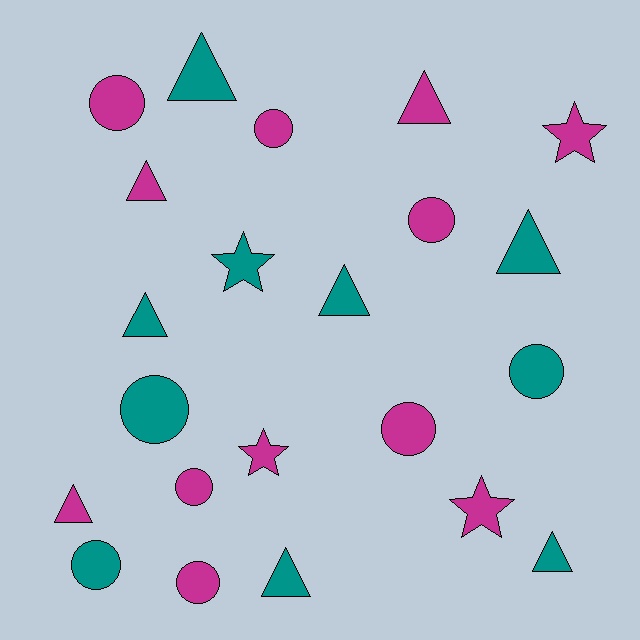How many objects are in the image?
There are 22 objects.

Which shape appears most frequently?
Triangle, with 9 objects.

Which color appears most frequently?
Magenta, with 12 objects.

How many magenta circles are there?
There are 6 magenta circles.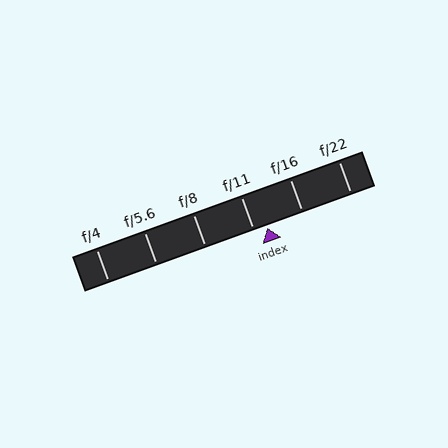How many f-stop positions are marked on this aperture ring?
There are 6 f-stop positions marked.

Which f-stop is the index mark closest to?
The index mark is closest to f/11.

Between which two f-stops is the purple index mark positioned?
The index mark is between f/11 and f/16.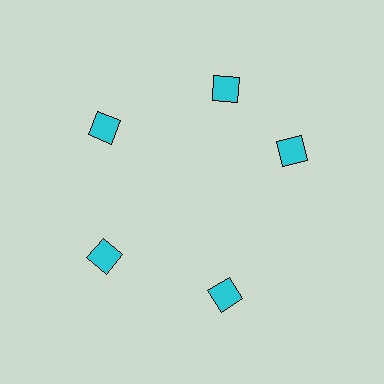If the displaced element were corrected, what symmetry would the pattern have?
It would have 5-fold rotational symmetry — the pattern would map onto itself every 72 degrees.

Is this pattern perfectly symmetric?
No. The 5 cyan diamonds are arranged in a ring, but one element near the 3 o'clock position is rotated out of alignment along the ring, breaking the 5-fold rotational symmetry.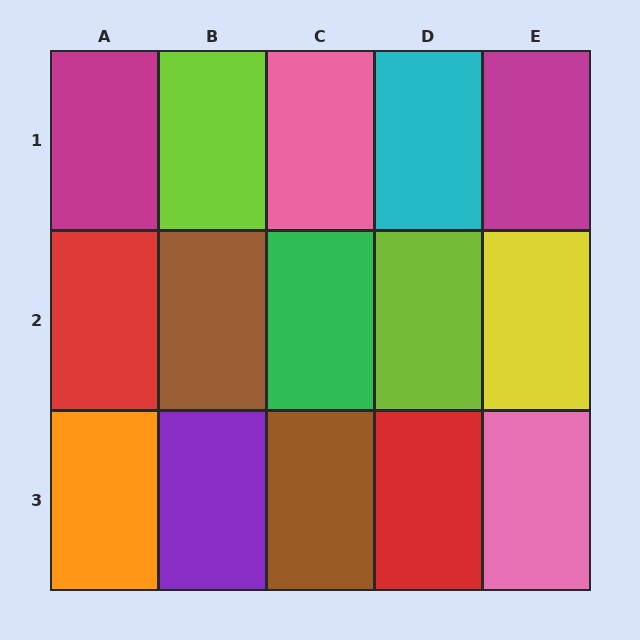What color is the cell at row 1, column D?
Cyan.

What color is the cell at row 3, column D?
Red.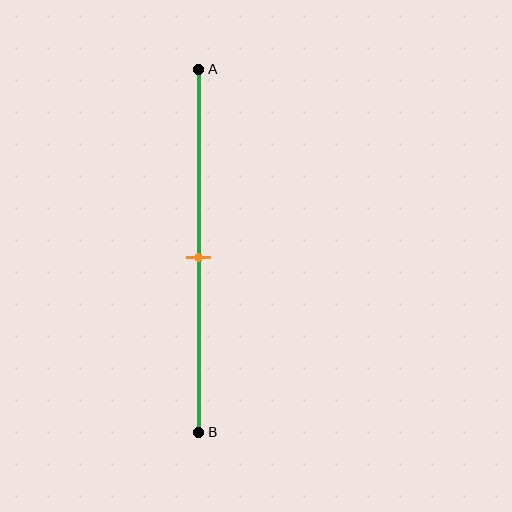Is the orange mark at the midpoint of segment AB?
Yes, the mark is approximately at the midpoint.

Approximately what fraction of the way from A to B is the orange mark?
The orange mark is approximately 50% of the way from A to B.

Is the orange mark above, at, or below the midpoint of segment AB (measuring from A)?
The orange mark is approximately at the midpoint of segment AB.